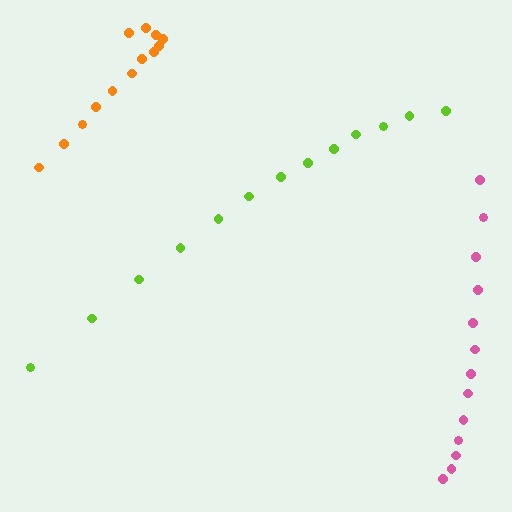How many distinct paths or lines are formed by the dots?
There are 3 distinct paths.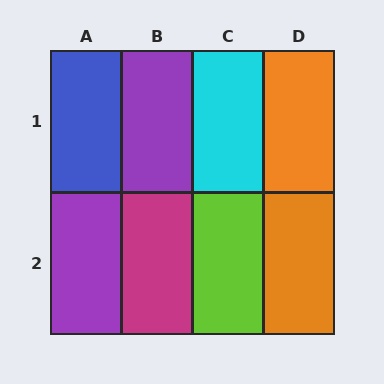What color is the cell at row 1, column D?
Orange.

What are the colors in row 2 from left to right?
Purple, magenta, lime, orange.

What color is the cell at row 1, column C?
Cyan.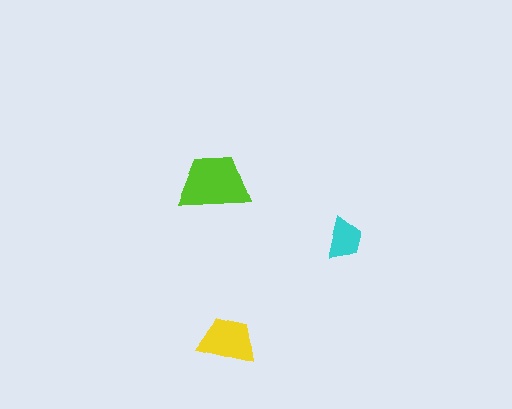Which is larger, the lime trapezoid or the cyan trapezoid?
The lime one.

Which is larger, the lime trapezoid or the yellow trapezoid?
The lime one.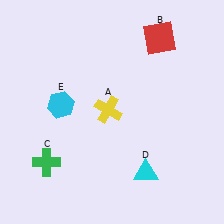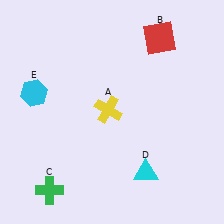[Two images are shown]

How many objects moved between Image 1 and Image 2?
2 objects moved between the two images.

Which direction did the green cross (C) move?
The green cross (C) moved down.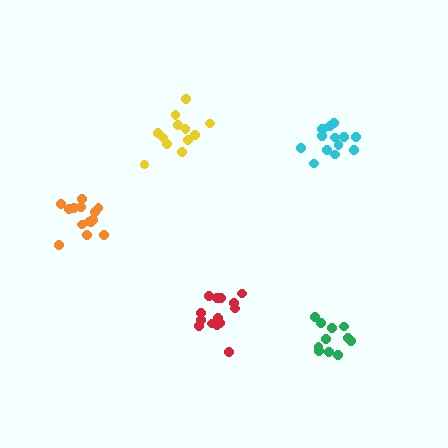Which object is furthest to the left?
The orange cluster is leftmost.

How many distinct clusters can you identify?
There are 5 distinct clusters.